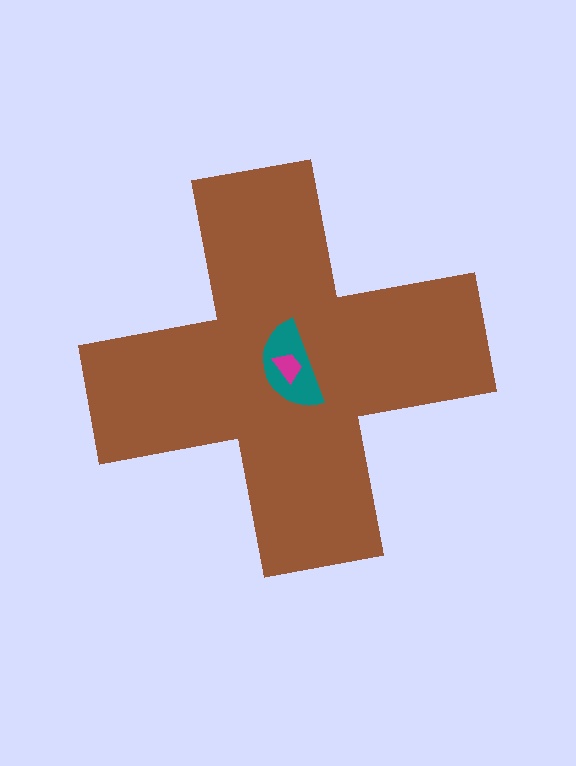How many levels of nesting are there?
3.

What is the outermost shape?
The brown cross.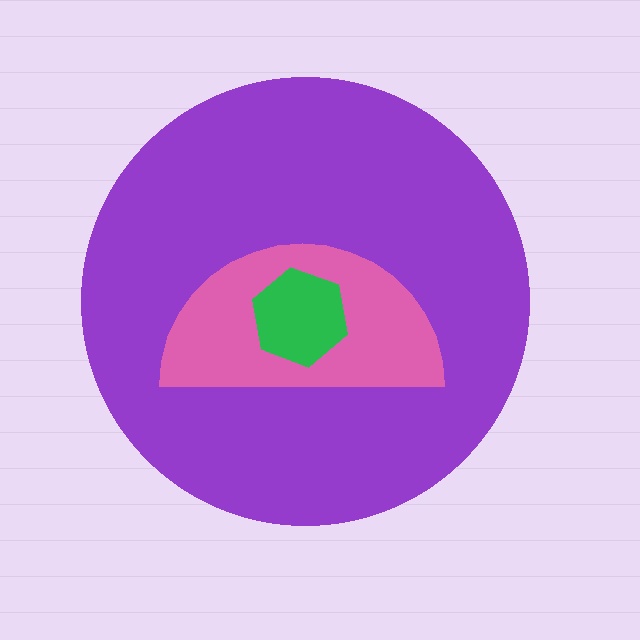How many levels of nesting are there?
3.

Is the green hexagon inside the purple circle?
Yes.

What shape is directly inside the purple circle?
The pink semicircle.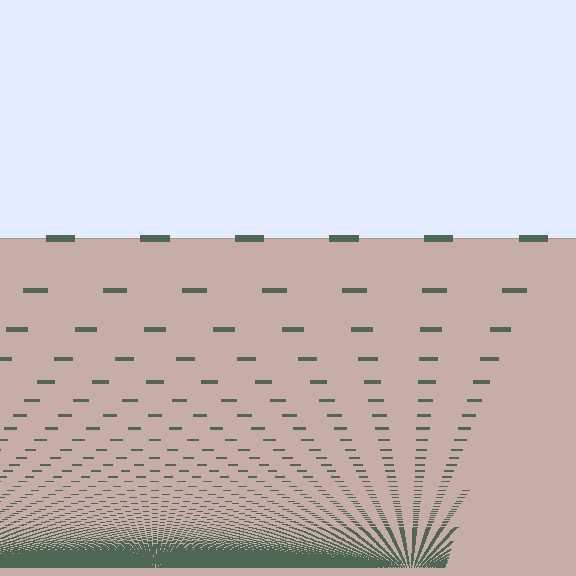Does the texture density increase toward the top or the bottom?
Density increases toward the bottom.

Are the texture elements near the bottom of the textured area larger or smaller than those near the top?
Smaller. The gradient is inverted — elements near the bottom are smaller and denser.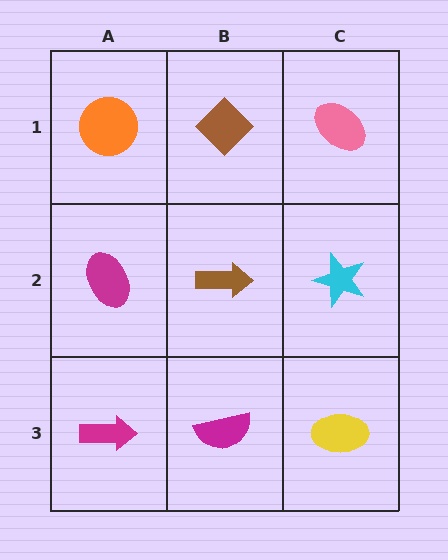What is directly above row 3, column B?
A brown arrow.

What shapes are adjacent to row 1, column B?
A brown arrow (row 2, column B), an orange circle (row 1, column A), a pink ellipse (row 1, column C).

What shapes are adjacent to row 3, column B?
A brown arrow (row 2, column B), a magenta arrow (row 3, column A), a yellow ellipse (row 3, column C).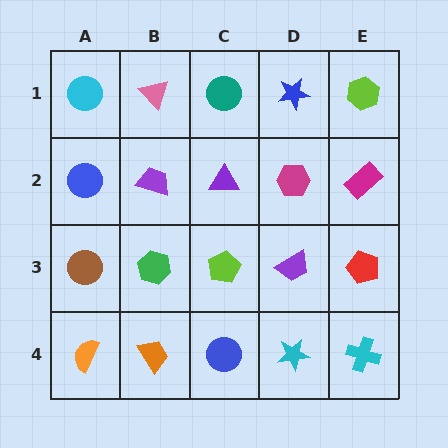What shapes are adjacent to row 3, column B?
A purple trapezoid (row 2, column B), an orange trapezoid (row 4, column B), a brown circle (row 3, column A), a lime pentagon (row 3, column C).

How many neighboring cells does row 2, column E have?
3.